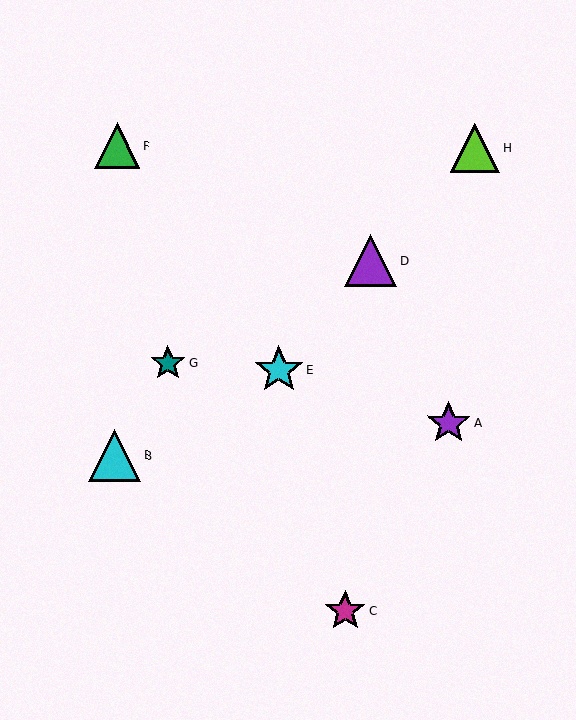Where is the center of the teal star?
The center of the teal star is at (168, 363).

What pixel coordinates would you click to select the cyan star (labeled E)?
Click at (279, 370) to select the cyan star E.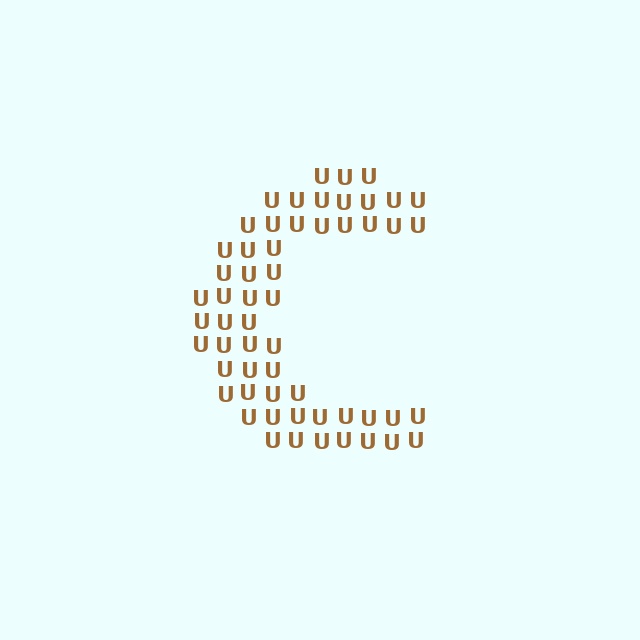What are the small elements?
The small elements are letter U's.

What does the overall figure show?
The overall figure shows the letter C.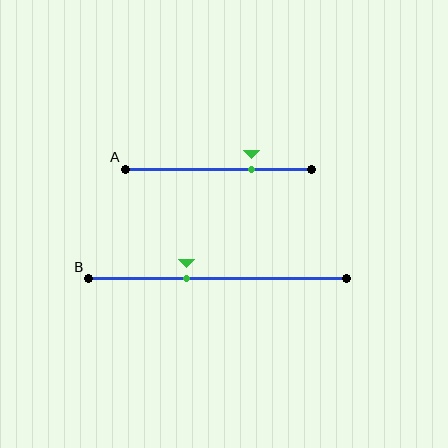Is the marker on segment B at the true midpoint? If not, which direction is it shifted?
No, the marker on segment B is shifted to the left by about 12% of the segment length.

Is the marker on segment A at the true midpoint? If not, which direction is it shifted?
No, the marker on segment A is shifted to the right by about 18% of the segment length.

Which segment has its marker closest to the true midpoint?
Segment B has its marker closest to the true midpoint.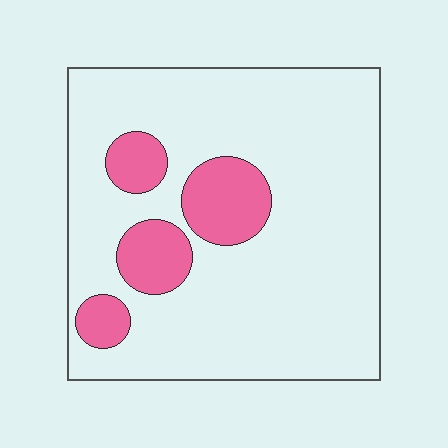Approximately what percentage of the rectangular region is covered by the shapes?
Approximately 15%.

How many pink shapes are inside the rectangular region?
4.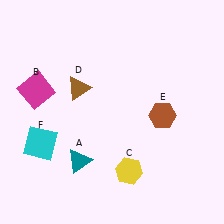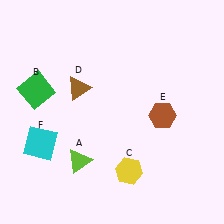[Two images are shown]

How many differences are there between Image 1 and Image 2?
There are 2 differences between the two images.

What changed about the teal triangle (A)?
In Image 1, A is teal. In Image 2, it changed to lime.